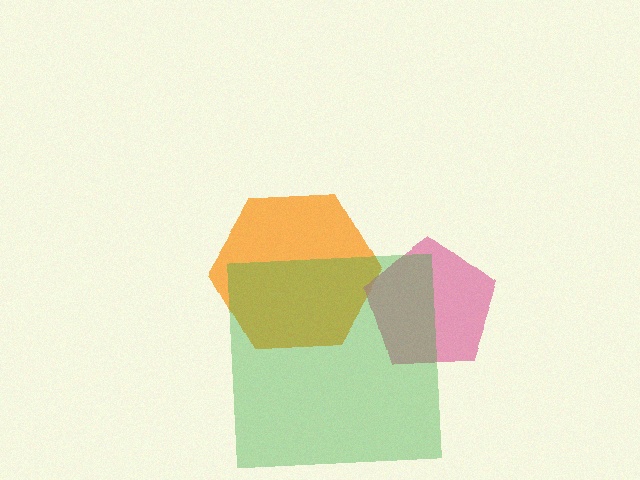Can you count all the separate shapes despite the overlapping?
Yes, there are 3 separate shapes.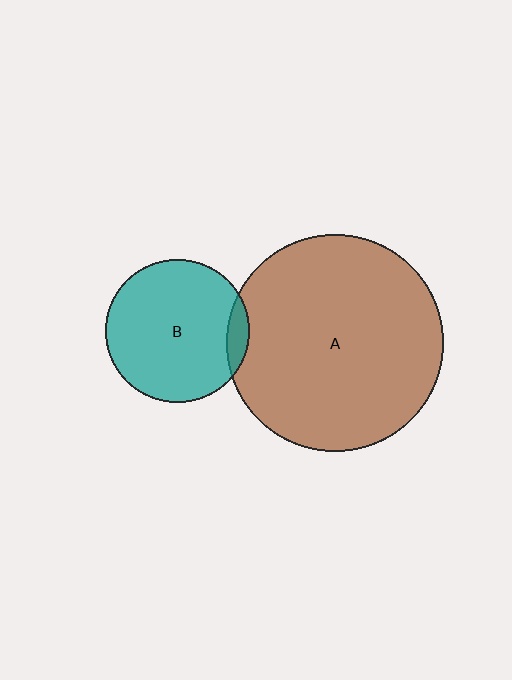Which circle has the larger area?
Circle A (brown).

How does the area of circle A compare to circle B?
Approximately 2.3 times.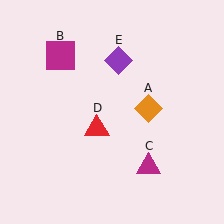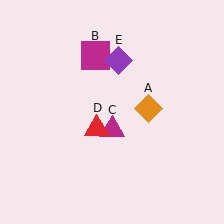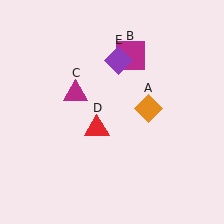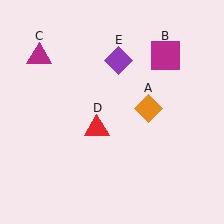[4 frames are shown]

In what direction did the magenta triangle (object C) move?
The magenta triangle (object C) moved up and to the left.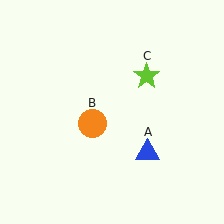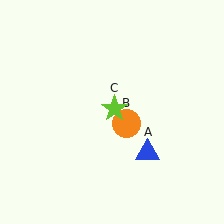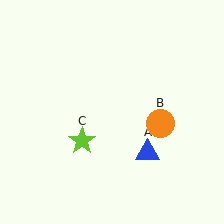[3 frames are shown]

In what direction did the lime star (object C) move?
The lime star (object C) moved down and to the left.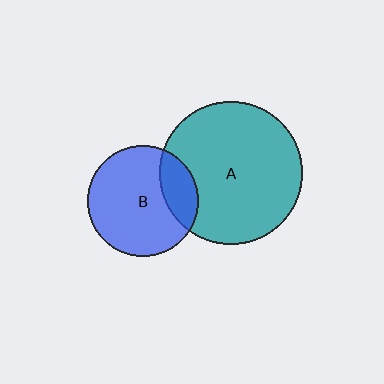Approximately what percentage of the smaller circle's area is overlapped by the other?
Approximately 20%.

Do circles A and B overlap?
Yes.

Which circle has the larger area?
Circle A (teal).